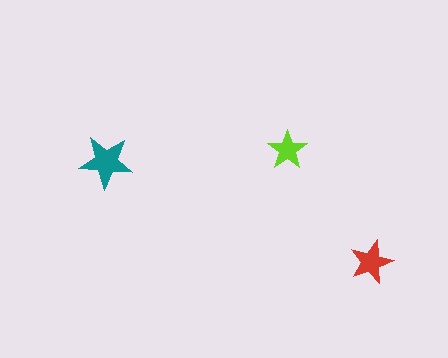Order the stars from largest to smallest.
the teal one, the red one, the lime one.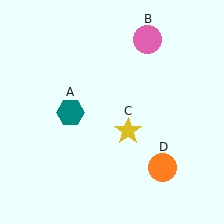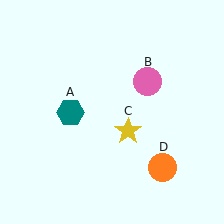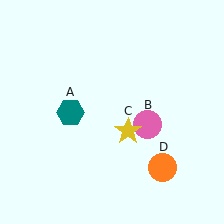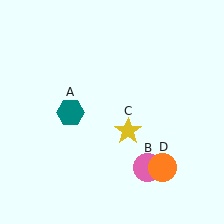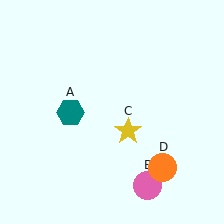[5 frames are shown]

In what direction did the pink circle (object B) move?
The pink circle (object B) moved down.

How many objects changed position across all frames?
1 object changed position: pink circle (object B).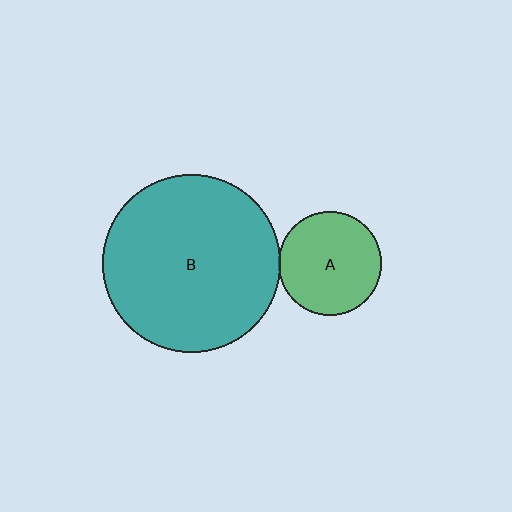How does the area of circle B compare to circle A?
Approximately 3.0 times.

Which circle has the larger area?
Circle B (teal).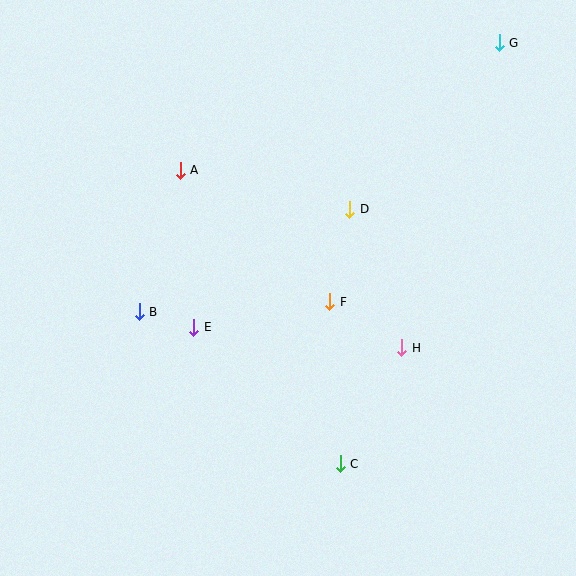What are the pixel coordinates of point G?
Point G is at (499, 43).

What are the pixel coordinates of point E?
Point E is at (194, 327).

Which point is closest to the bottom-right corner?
Point C is closest to the bottom-right corner.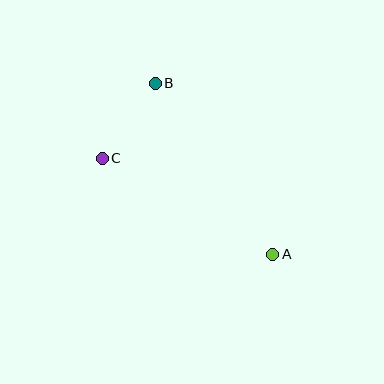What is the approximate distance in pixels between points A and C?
The distance between A and C is approximately 196 pixels.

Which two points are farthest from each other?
Points A and B are farthest from each other.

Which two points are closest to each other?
Points B and C are closest to each other.